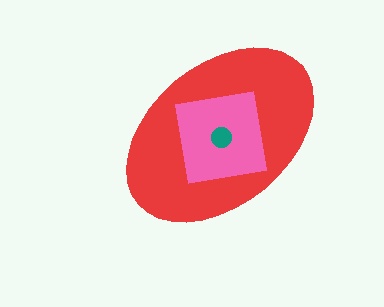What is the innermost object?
The teal circle.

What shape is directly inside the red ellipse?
The pink square.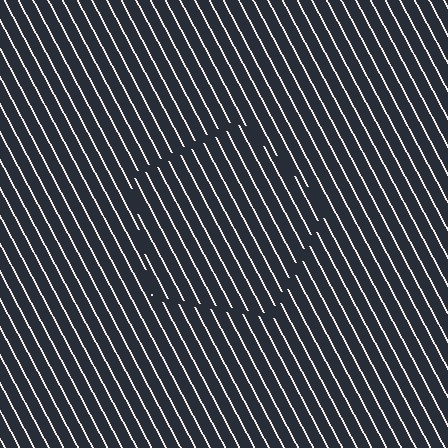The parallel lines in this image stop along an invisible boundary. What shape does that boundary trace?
An illusory pentagon. The interior of the shape contains the same grating, shifted by half a period — the contour is defined by the phase discontinuity where line-ends from the inner and outer gratings abut.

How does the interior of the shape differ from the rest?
The interior of the shape contains the same grating, shifted by half a period — the contour is defined by the phase discontinuity where line-ends from the inner and outer gratings abut.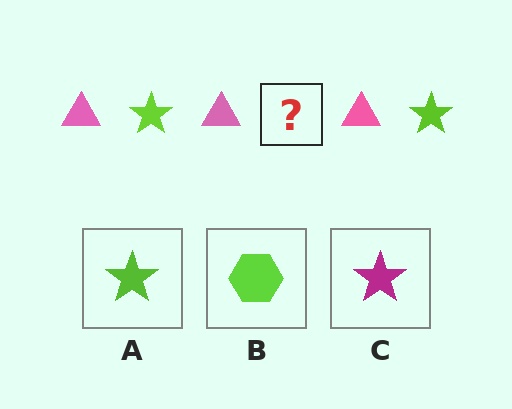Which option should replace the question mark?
Option A.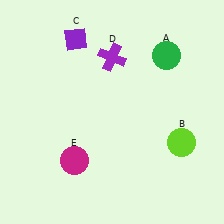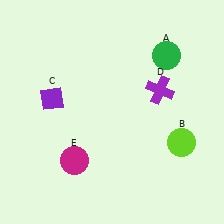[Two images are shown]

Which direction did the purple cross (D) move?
The purple cross (D) moved right.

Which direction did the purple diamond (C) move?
The purple diamond (C) moved down.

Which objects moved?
The objects that moved are: the purple diamond (C), the purple cross (D).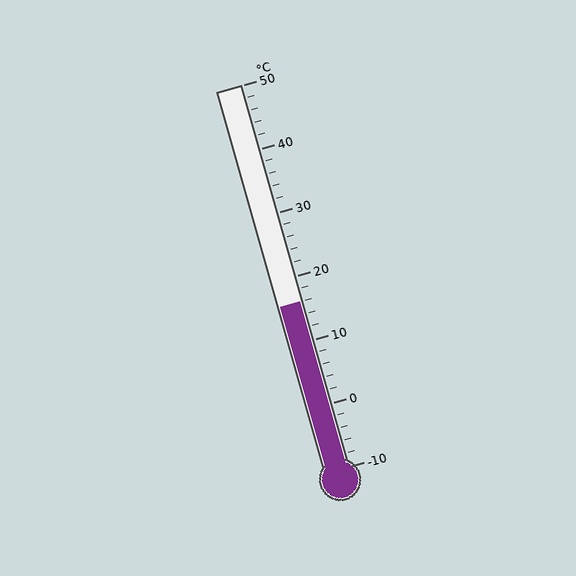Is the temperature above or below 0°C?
The temperature is above 0°C.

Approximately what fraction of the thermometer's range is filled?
The thermometer is filled to approximately 45% of its range.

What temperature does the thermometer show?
The thermometer shows approximately 16°C.